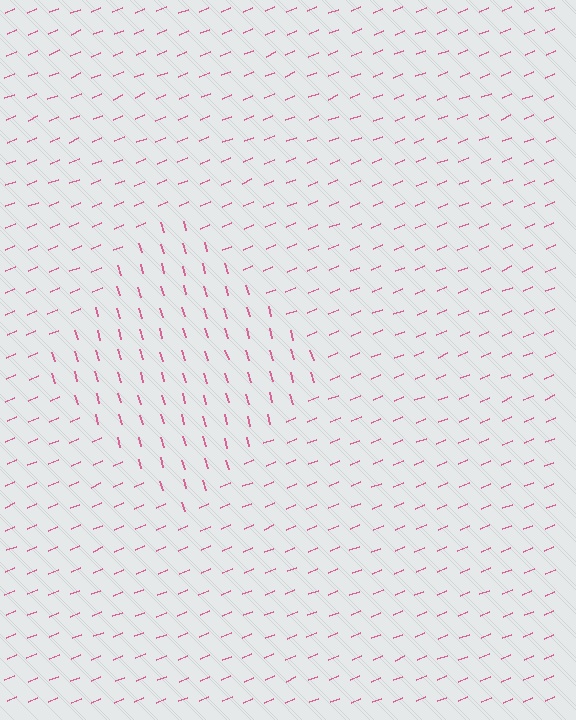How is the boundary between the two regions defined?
The boundary is defined purely by a change in line orientation (approximately 83 degrees difference). All lines are the same color and thickness.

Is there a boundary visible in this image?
Yes, there is a texture boundary formed by a change in line orientation.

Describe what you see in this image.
The image is filled with small pink line segments. A diamond region in the image has lines oriented differently from the surrounding lines, creating a visible texture boundary.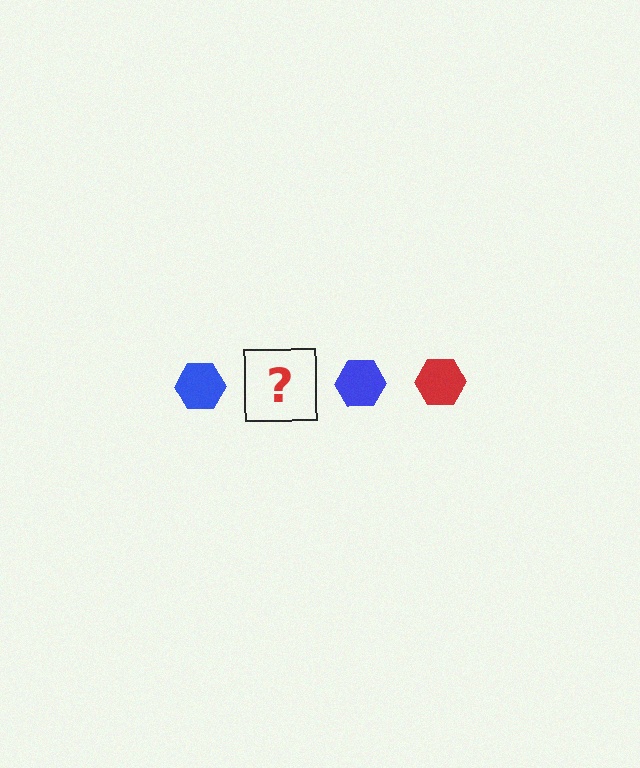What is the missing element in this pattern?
The missing element is a red hexagon.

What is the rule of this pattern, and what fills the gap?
The rule is that the pattern cycles through blue, red hexagons. The gap should be filled with a red hexagon.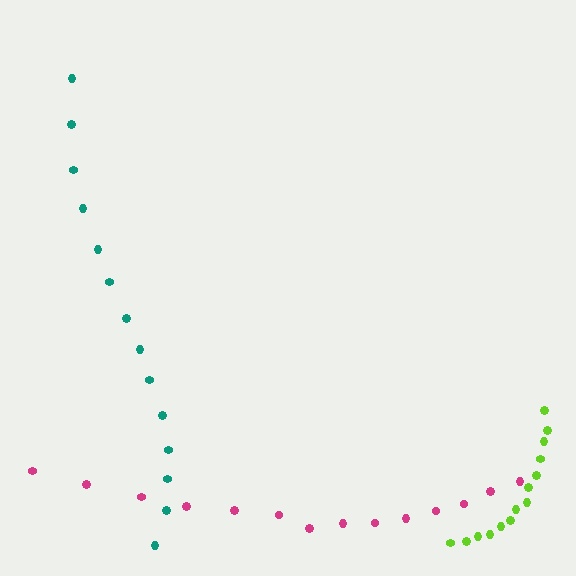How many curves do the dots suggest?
There are 3 distinct paths.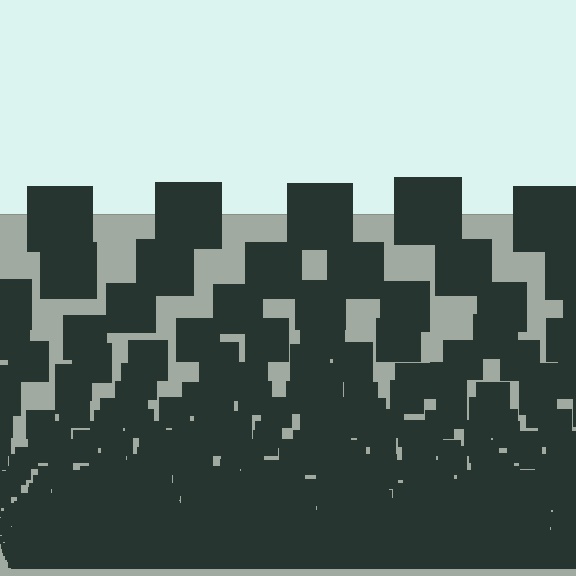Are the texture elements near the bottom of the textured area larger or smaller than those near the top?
Smaller. The gradient is inverted — elements near the bottom are smaller and denser.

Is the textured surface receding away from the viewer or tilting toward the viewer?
The surface appears to tilt toward the viewer. Texture elements get larger and sparser toward the top.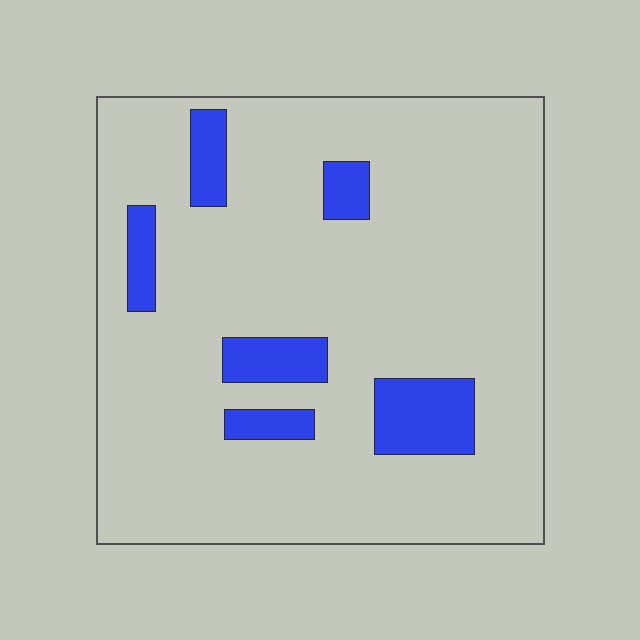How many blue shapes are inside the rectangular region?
6.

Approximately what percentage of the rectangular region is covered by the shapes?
Approximately 10%.